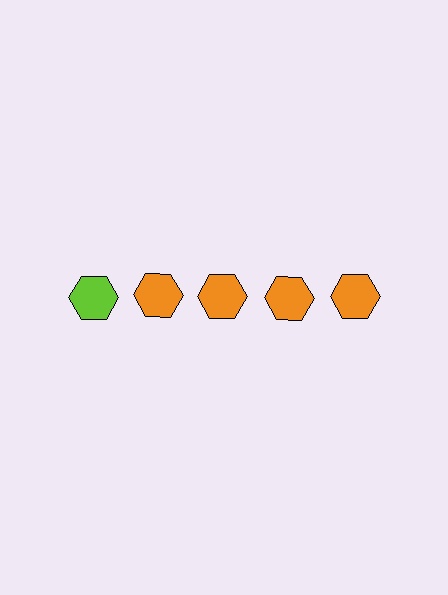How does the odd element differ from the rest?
It has a different color: lime instead of orange.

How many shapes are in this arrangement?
There are 5 shapes arranged in a grid pattern.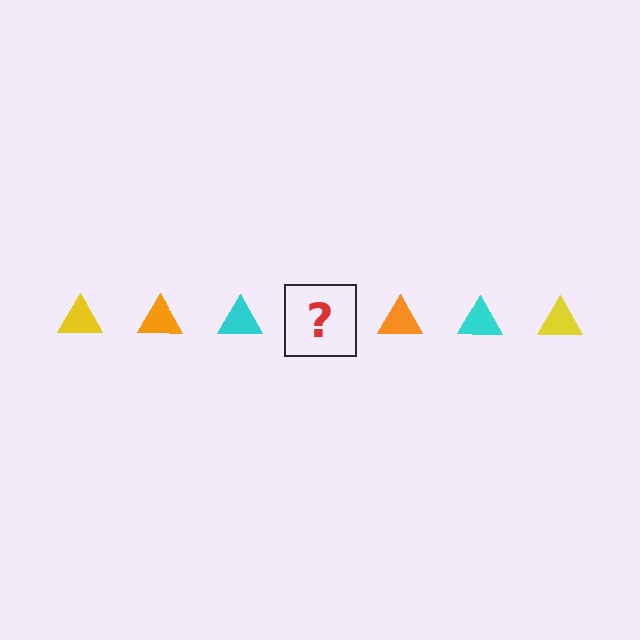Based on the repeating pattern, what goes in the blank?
The blank should be a yellow triangle.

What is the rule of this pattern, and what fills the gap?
The rule is that the pattern cycles through yellow, orange, cyan triangles. The gap should be filled with a yellow triangle.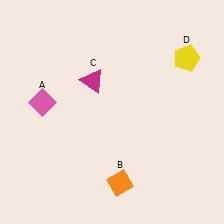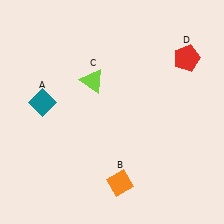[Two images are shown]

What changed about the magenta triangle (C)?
In Image 1, C is magenta. In Image 2, it changed to lime.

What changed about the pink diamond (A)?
In Image 1, A is pink. In Image 2, it changed to teal.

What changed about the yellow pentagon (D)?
In Image 1, D is yellow. In Image 2, it changed to red.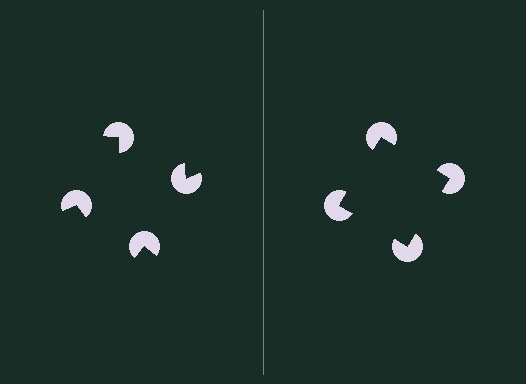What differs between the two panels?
The pac-man discs are positioned identically on both sides; only the wedge orientations differ. On the right they align to a square; on the left they are misaligned.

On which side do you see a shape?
An illusory square appears on the right side. On the left side the wedge cuts are rotated, so no coherent shape forms.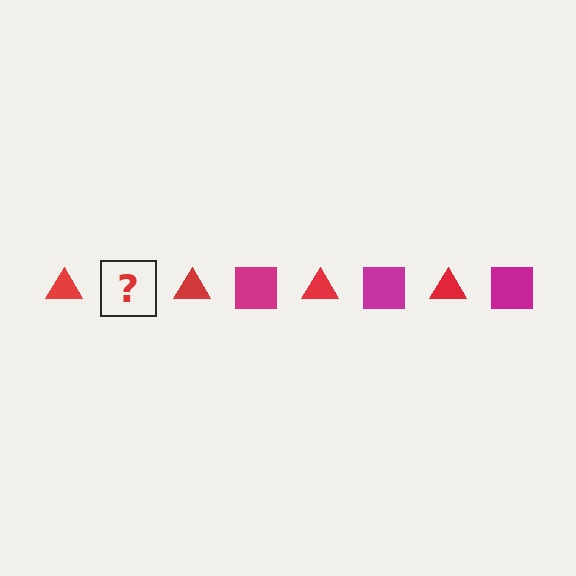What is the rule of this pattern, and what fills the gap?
The rule is that the pattern alternates between red triangle and magenta square. The gap should be filled with a magenta square.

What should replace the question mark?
The question mark should be replaced with a magenta square.